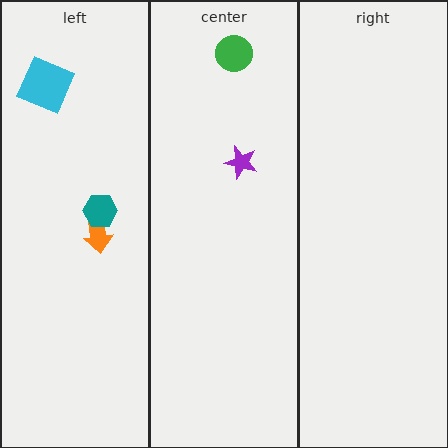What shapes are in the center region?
The green circle, the purple star.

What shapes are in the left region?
The orange arrow, the cyan square, the teal hexagon.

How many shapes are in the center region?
2.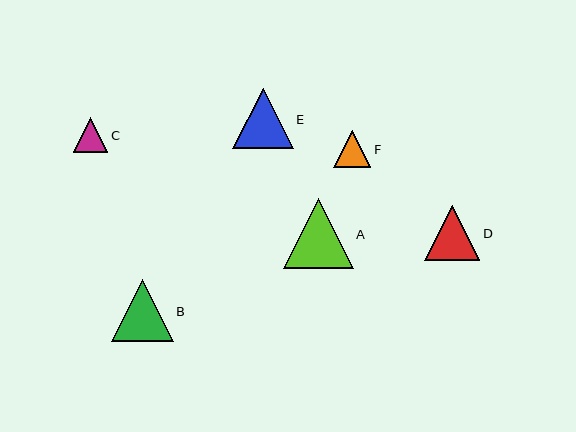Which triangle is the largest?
Triangle A is the largest with a size of approximately 69 pixels.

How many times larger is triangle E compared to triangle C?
Triangle E is approximately 1.8 times the size of triangle C.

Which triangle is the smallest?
Triangle C is the smallest with a size of approximately 34 pixels.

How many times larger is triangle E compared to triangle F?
Triangle E is approximately 1.6 times the size of triangle F.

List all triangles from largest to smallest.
From largest to smallest: A, B, E, D, F, C.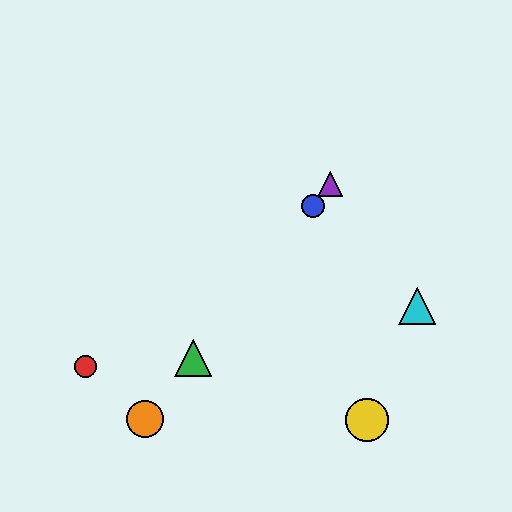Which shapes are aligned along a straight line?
The blue circle, the green triangle, the purple triangle, the orange circle are aligned along a straight line.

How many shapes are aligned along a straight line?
4 shapes (the blue circle, the green triangle, the purple triangle, the orange circle) are aligned along a straight line.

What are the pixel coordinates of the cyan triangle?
The cyan triangle is at (417, 306).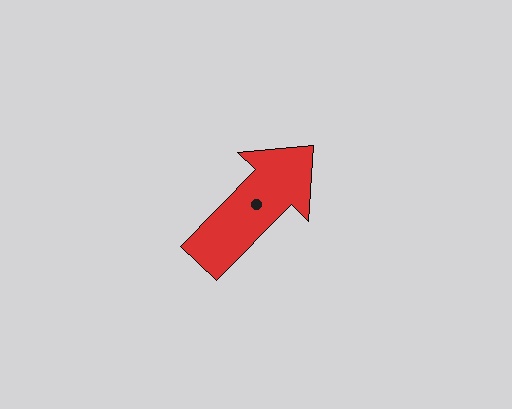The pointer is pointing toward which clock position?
Roughly 1 o'clock.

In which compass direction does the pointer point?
Northeast.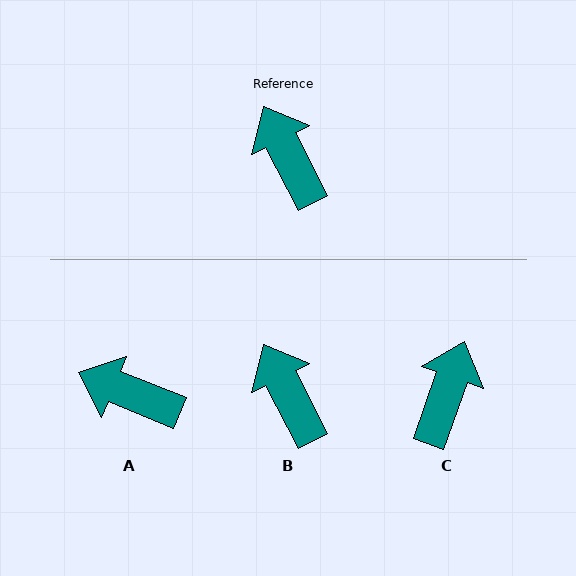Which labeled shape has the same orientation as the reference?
B.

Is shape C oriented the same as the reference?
No, it is off by about 46 degrees.